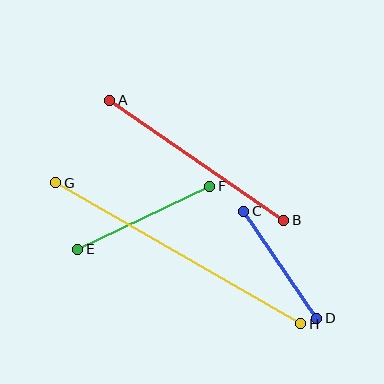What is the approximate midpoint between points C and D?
The midpoint is at approximately (280, 265) pixels.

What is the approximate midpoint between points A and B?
The midpoint is at approximately (197, 160) pixels.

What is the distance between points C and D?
The distance is approximately 130 pixels.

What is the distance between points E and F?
The distance is approximately 146 pixels.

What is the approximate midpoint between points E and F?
The midpoint is at approximately (144, 218) pixels.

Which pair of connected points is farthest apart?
Points G and H are farthest apart.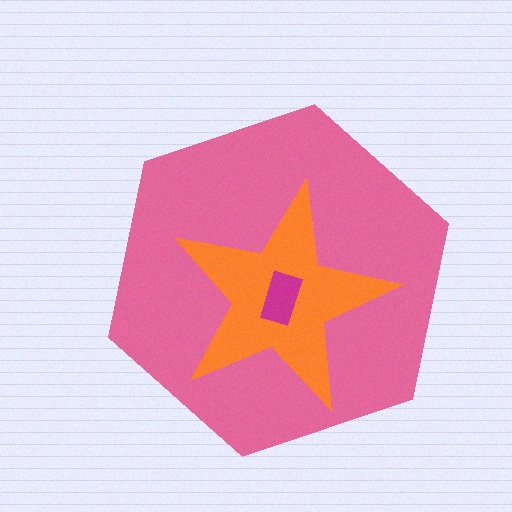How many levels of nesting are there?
3.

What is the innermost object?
The magenta rectangle.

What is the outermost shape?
The pink hexagon.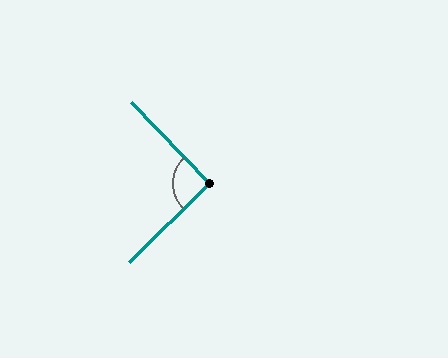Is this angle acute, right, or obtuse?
It is approximately a right angle.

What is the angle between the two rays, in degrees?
Approximately 91 degrees.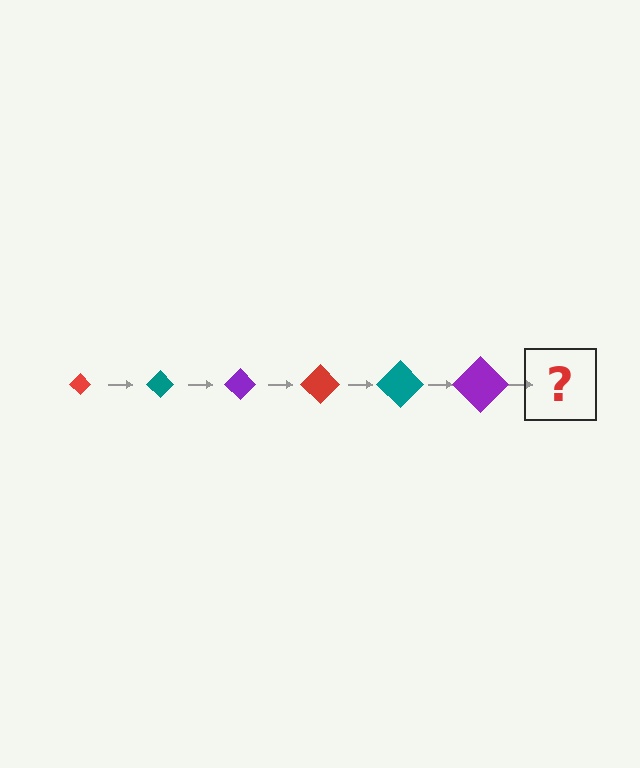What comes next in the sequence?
The next element should be a red diamond, larger than the previous one.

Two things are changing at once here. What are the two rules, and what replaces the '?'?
The two rules are that the diamond grows larger each step and the color cycles through red, teal, and purple. The '?' should be a red diamond, larger than the previous one.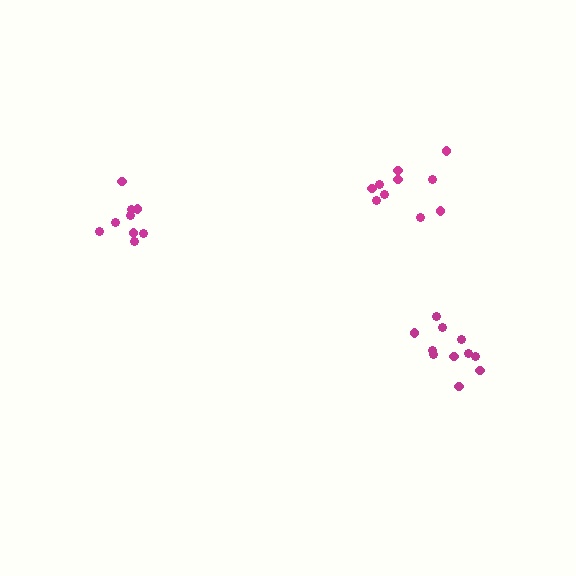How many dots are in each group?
Group 1: 9 dots, Group 2: 11 dots, Group 3: 10 dots (30 total).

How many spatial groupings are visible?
There are 3 spatial groupings.